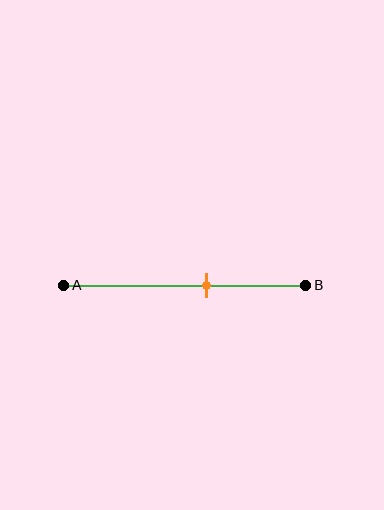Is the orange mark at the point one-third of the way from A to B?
No, the mark is at about 60% from A, not at the 33% one-third point.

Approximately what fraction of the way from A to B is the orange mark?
The orange mark is approximately 60% of the way from A to B.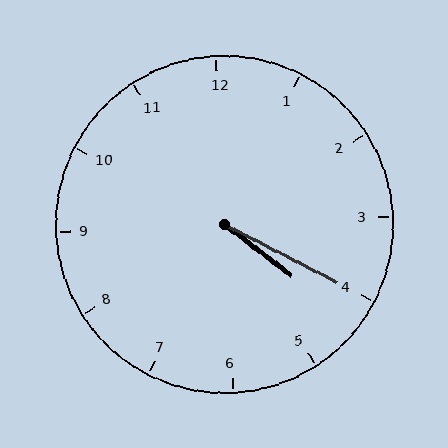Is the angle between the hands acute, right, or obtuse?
It is acute.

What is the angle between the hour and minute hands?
Approximately 10 degrees.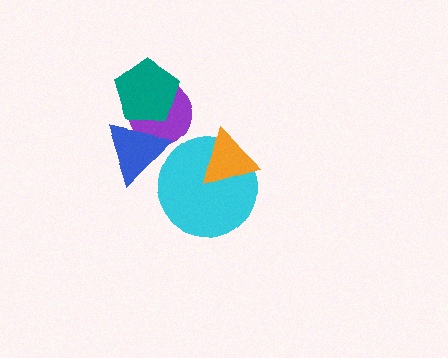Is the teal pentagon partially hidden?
Yes, it is partially covered by another shape.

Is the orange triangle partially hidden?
No, no other shape covers it.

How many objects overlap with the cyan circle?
1 object overlaps with the cyan circle.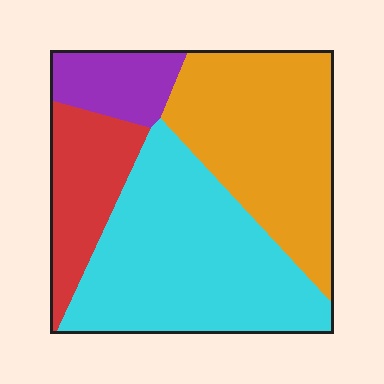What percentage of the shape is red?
Red covers around 15% of the shape.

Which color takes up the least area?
Purple, at roughly 10%.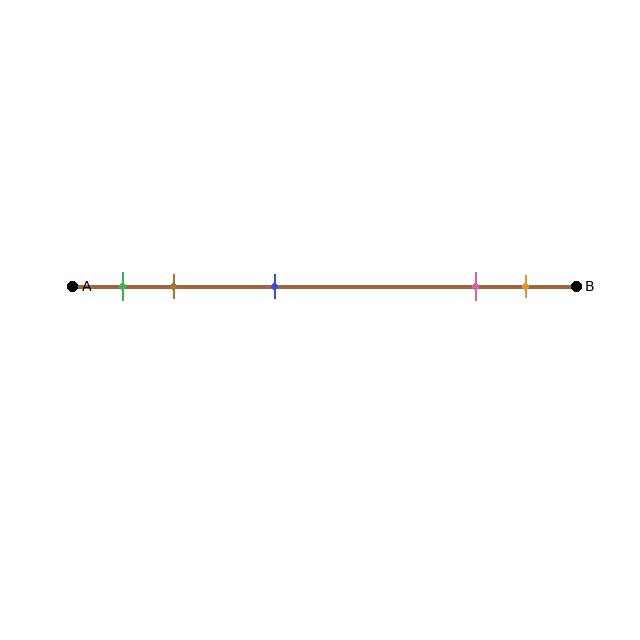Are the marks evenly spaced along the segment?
No, the marks are not evenly spaced.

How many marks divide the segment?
There are 5 marks dividing the segment.